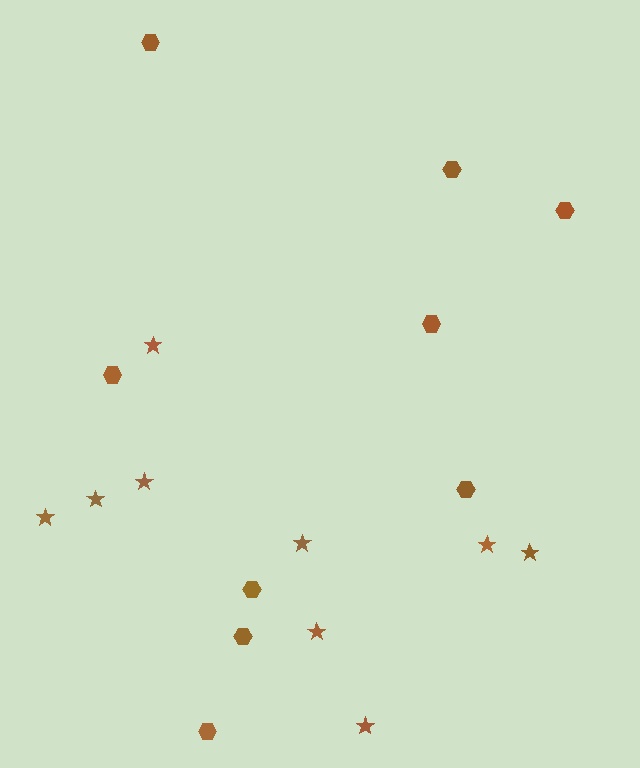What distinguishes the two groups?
There are 2 groups: one group of stars (9) and one group of hexagons (9).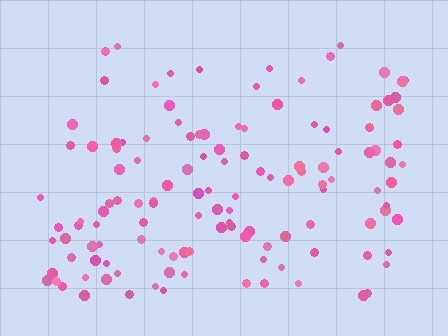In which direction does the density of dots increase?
From top to bottom, with the bottom side densest.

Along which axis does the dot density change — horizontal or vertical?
Vertical.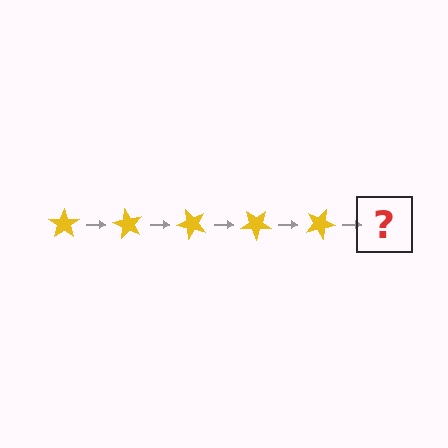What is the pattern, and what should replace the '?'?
The pattern is that the star rotates 60 degrees each step. The '?' should be a yellow star rotated 300 degrees.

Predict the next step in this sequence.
The next step is a yellow star rotated 300 degrees.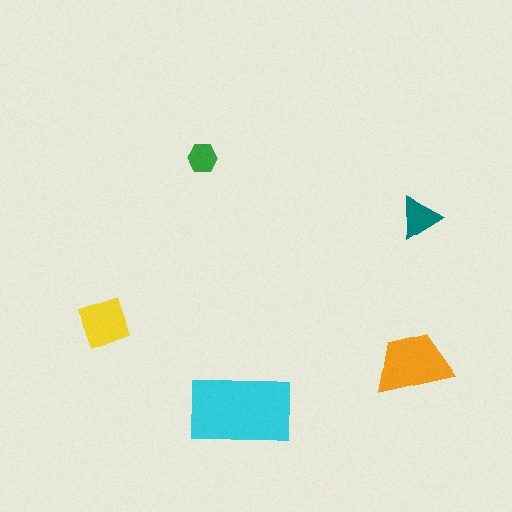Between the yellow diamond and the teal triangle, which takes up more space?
The yellow diamond.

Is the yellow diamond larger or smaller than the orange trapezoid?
Smaller.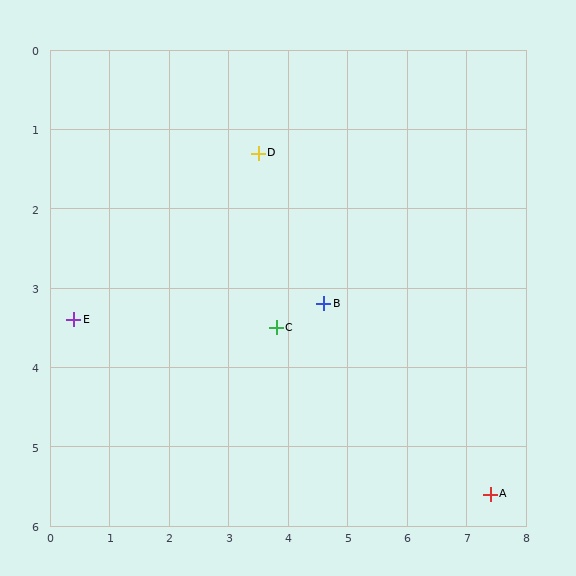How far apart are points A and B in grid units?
Points A and B are about 3.7 grid units apart.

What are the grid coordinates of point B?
Point B is at approximately (4.6, 3.2).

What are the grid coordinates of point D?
Point D is at approximately (3.5, 1.3).